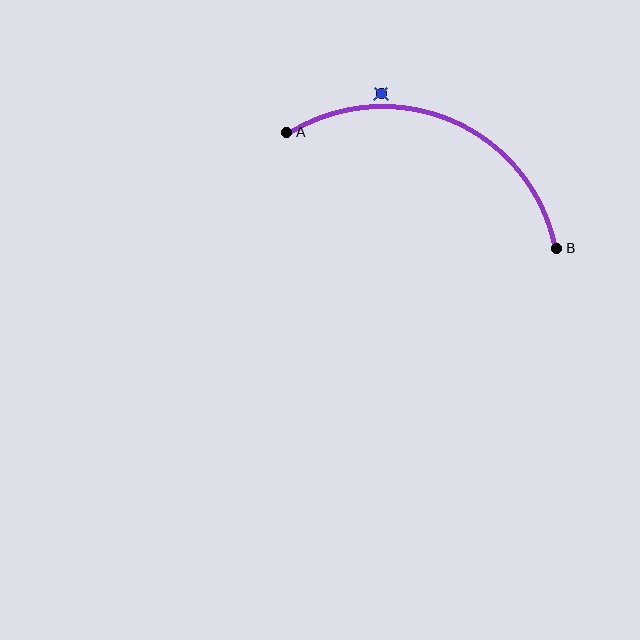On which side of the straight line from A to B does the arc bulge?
The arc bulges above the straight line connecting A and B.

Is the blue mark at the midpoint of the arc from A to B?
No — the blue mark does not lie on the arc at all. It sits slightly outside the curve.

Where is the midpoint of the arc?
The arc midpoint is the point on the curve farthest from the straight line joining A and B. It sits above that line.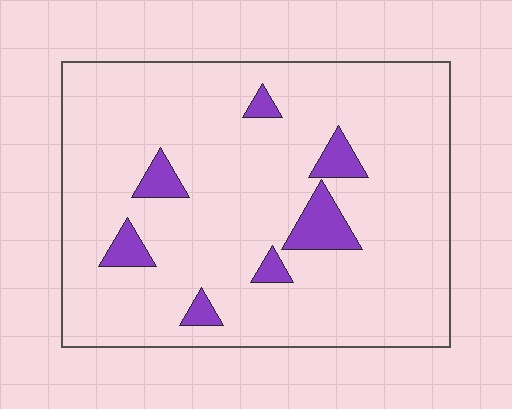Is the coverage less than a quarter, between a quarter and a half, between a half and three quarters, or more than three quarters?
Less than a quarter.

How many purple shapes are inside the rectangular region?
7.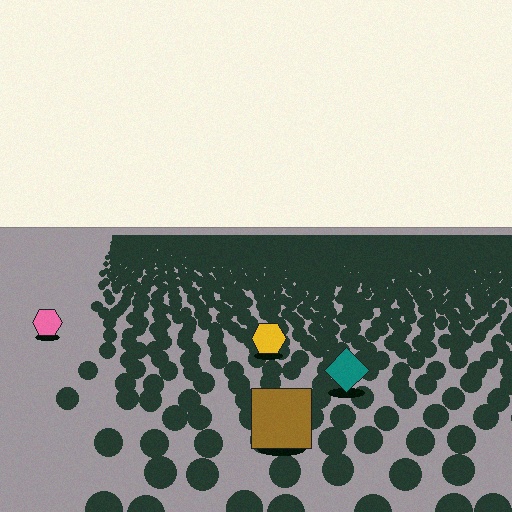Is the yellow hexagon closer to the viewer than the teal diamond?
No. The teal diamond is closer — you can tell from the texture gradient: the ground texture is coarser near it.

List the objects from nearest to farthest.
From nearest to farthest: the brown square, the teal diamond, the yellow hexagon, the pink hexagon.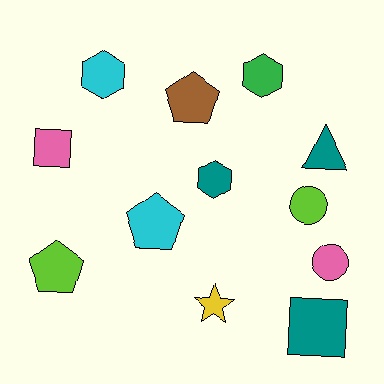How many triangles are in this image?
There is 1 triangle.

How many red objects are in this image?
There are no red objects.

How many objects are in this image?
There are 12 objects.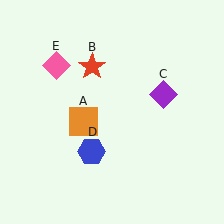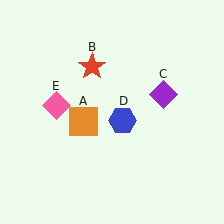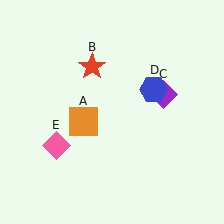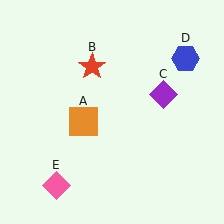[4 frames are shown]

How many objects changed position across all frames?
2 objects changed position: blue hexagon (object D), pink diamond (object E).